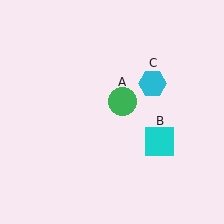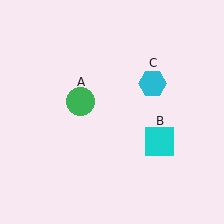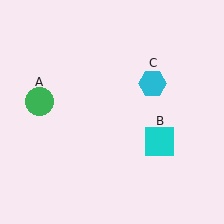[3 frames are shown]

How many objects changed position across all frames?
1 object changed position: green circle (object A).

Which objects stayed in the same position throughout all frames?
Cyan square (object B) and cyan hexagon (object C) remained stationary.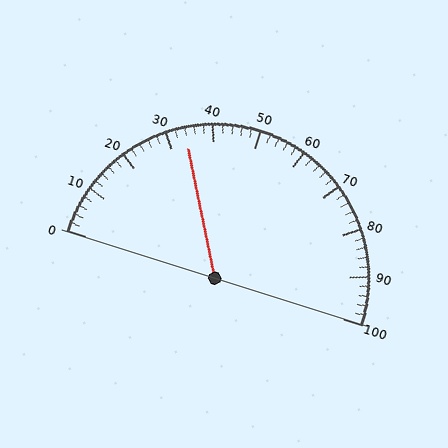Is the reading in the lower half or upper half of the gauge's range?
The reading is in the lower half of the range (0 to 100).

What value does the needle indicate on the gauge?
The needle indicates approximately 34.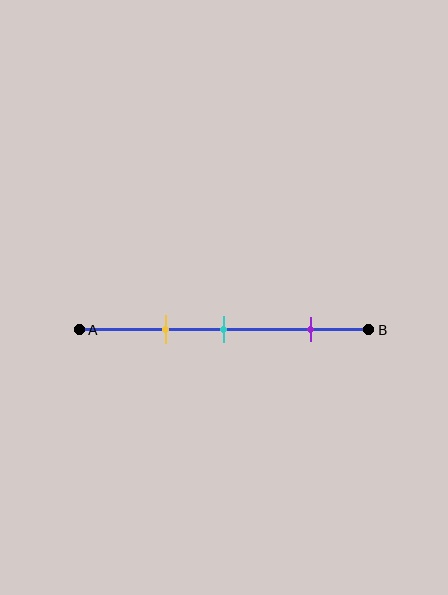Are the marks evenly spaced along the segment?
No, the marks are not evenly spaced.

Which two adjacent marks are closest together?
The yellow and cyan marks are the closest adjacent pair.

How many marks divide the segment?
There are 3 marks dividing the segment.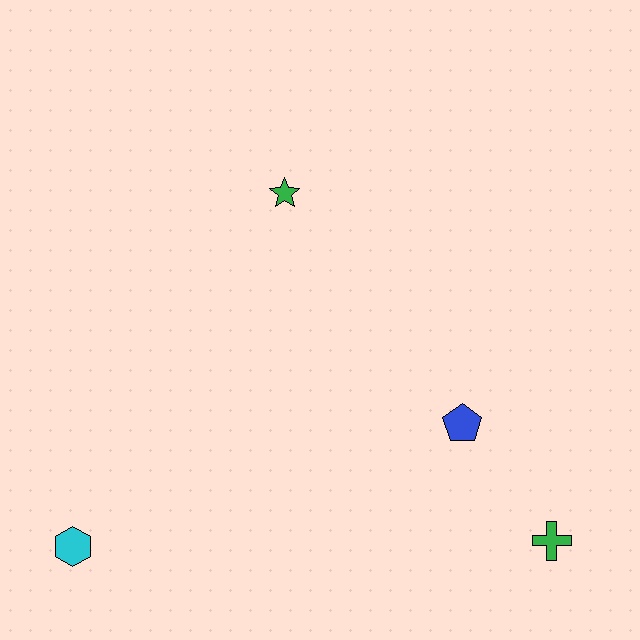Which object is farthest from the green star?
The green cross is farthest from the green star.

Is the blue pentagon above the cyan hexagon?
Yes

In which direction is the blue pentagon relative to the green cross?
The blue pentagon is above the green cross.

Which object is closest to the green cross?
The blue pentagon is closest to the green cross.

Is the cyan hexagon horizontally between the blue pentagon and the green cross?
No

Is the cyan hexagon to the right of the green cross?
No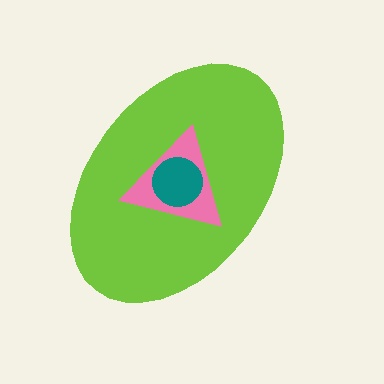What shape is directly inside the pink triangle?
The teal circle.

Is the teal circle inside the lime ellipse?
Yes.